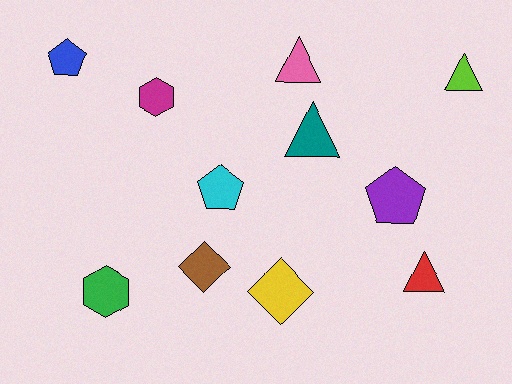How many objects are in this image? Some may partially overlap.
There are 11 objects.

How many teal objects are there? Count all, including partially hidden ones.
There is 1 teal object.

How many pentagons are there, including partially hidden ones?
There are 3 pentagons.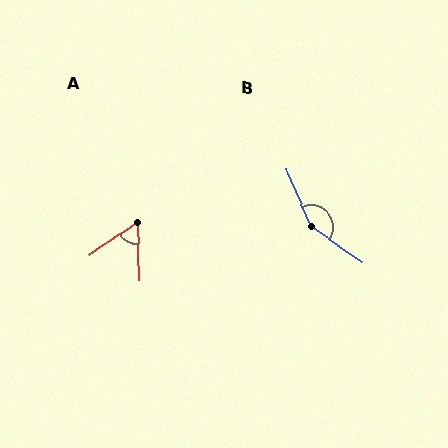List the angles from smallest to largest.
A (56°), B (147°).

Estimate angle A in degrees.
Approximately 56 degrees.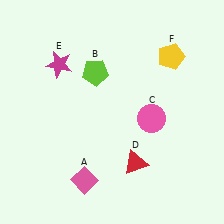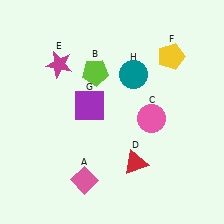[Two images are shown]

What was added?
A purple square (G), a teal circle (H) were added in Image 2.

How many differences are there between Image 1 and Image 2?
There are 2 differences between the two images.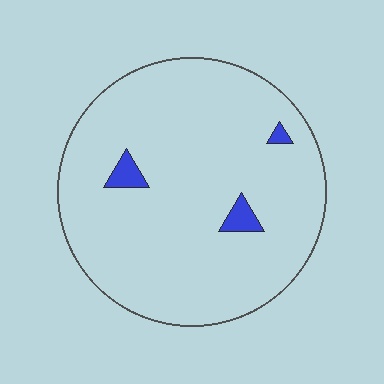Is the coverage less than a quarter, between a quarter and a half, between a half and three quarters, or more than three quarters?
Less than a quarter.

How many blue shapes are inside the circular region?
3.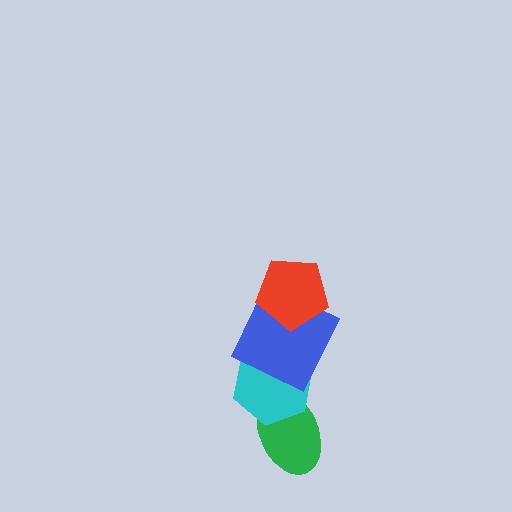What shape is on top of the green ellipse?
The cyan hexagon is on top of the green ellipse.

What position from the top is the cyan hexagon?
The cyan hexagon is 3rd from the top.